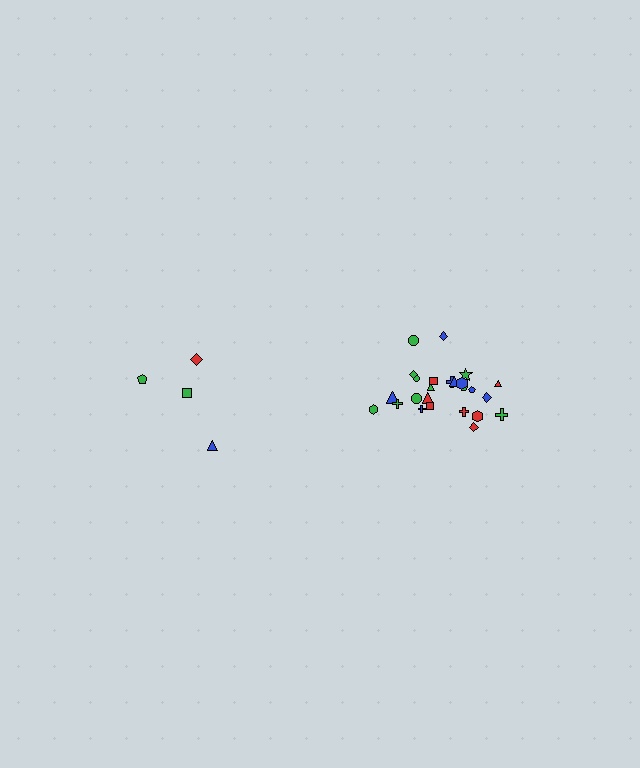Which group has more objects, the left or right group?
The right group.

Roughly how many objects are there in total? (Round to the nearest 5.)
Roughly 30 objects in total.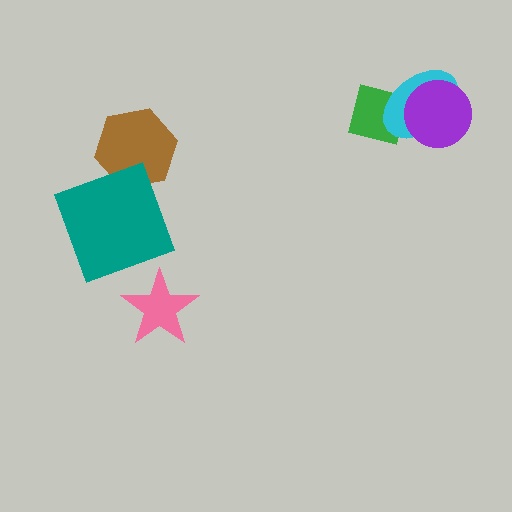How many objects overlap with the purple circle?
2 objects overlap with the purple circle.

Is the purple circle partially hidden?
No, no other shape covers it.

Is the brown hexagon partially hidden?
Yes, it is partially covered by another shape.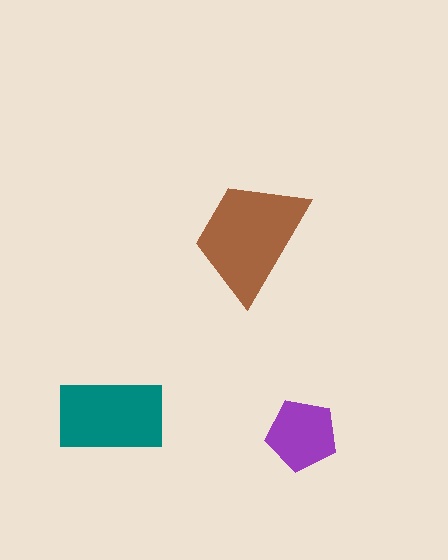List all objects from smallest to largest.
The purple pentagon, the teal rectangle, the brown trapezoid.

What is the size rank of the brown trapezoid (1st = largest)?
1st.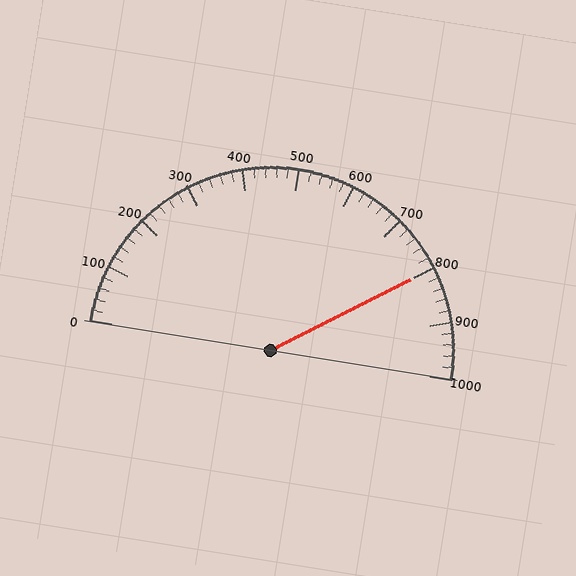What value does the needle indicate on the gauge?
The needle indicates approximately 800.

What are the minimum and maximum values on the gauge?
The gauge ranges from 0 to 1000.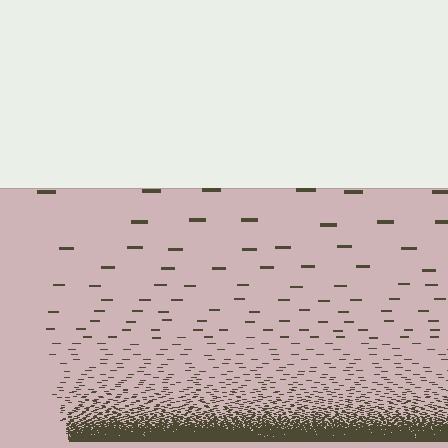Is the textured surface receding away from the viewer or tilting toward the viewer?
The surface appears to tilt toward the viewer. Texture elements get larger and sparser toward the top.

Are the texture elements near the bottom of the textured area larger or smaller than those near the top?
Smaller. The gradient is inverted — elements near the bottom are smaller and denser.